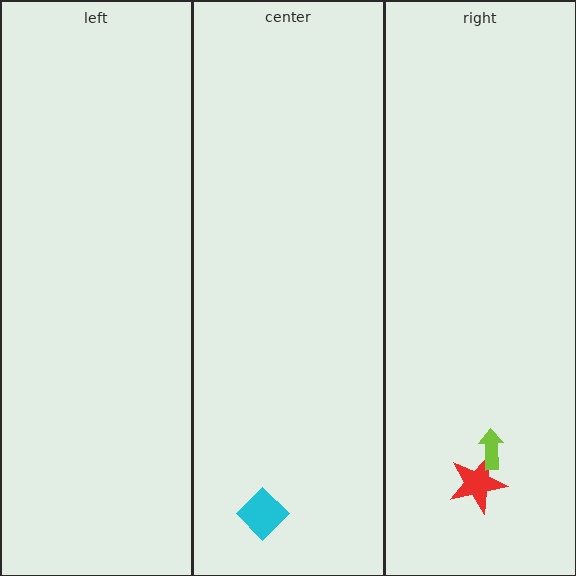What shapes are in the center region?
The cyan diamond.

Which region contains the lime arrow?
The right region.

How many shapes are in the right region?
2.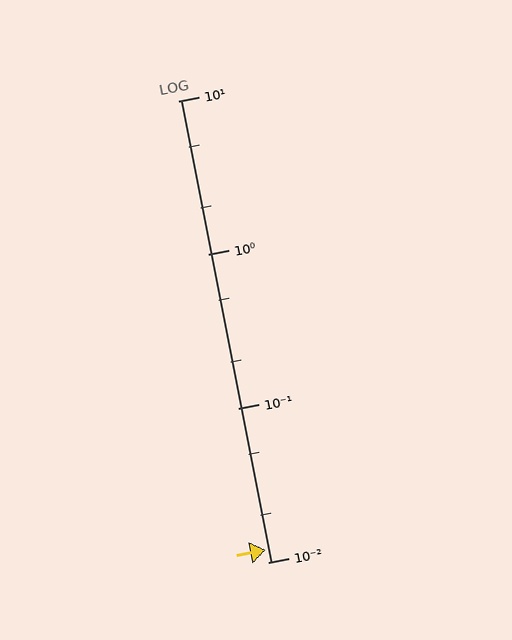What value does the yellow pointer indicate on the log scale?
The pointer indicates approximately 0.012.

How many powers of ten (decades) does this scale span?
The scale spans 3 decades, from 0.01 to 10.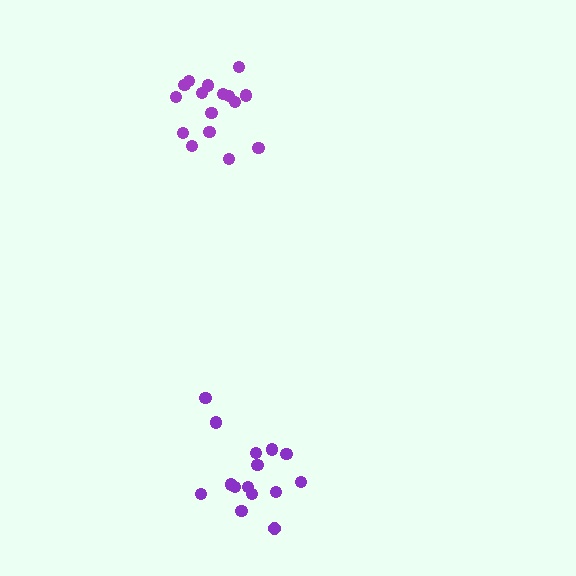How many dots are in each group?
Group 1: 16 dots, Group 2: 15 dots (31 total).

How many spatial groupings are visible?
There are 2 spatial groupings.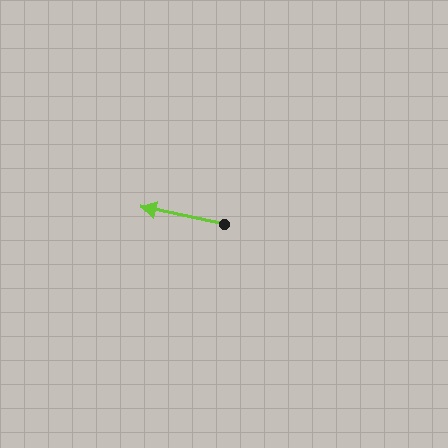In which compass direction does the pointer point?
West.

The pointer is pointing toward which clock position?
Roughly 9 o'clock.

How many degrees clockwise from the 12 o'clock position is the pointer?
Approximately 282 degrees.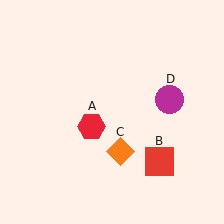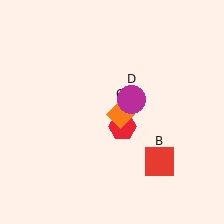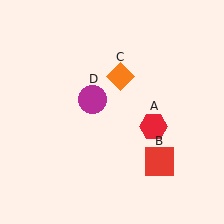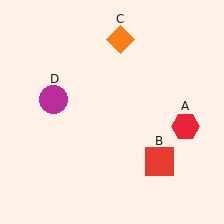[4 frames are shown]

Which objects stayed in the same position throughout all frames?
Red square (object B) remained stationary.